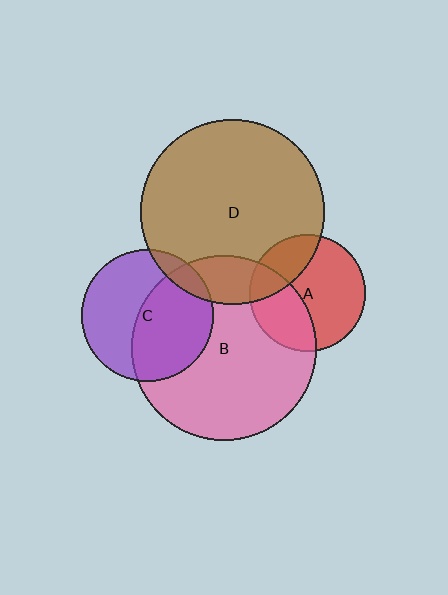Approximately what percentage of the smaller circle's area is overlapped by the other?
Approximately 25%.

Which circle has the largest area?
Circle B (pink).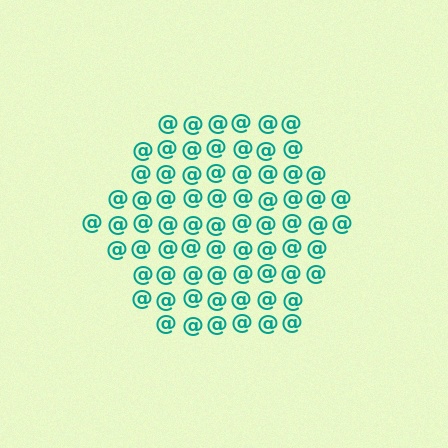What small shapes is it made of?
It is made of small at signs.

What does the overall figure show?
The overall figure shows a hexagon.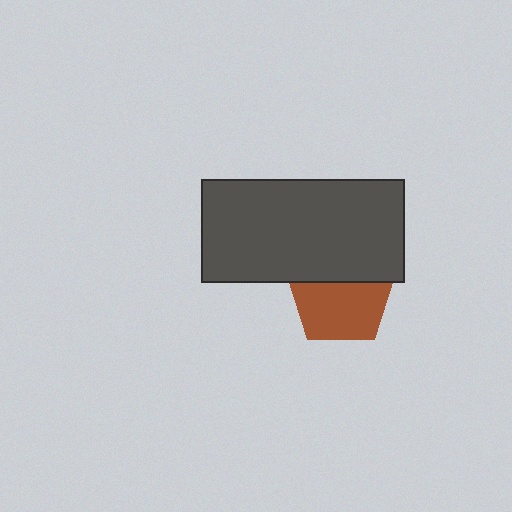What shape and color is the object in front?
The object in front is a dark gray rectangle.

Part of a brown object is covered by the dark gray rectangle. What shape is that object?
It is a pentagon.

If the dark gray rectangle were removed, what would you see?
You would see the complete brown pentagon.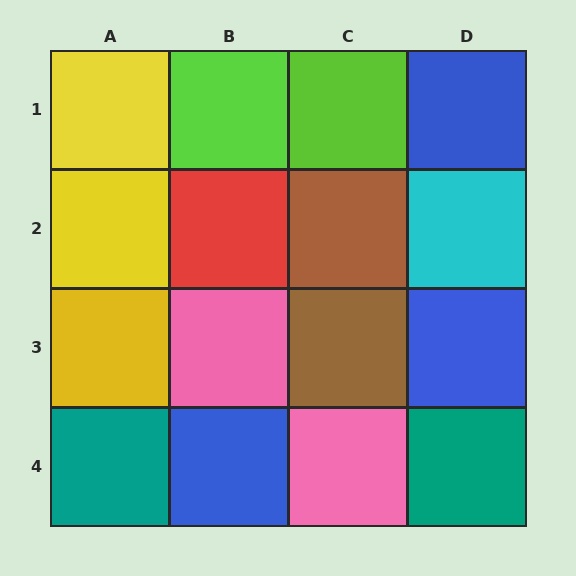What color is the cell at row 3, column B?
Pink.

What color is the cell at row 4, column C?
Pink.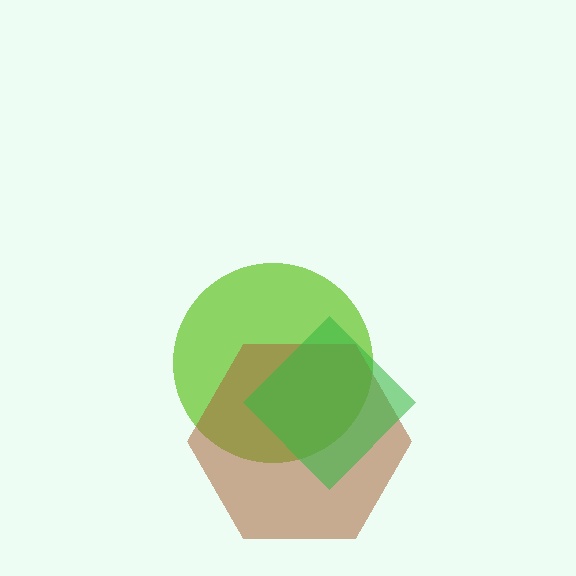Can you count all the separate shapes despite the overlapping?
Yes, there are 3 separate shapes.